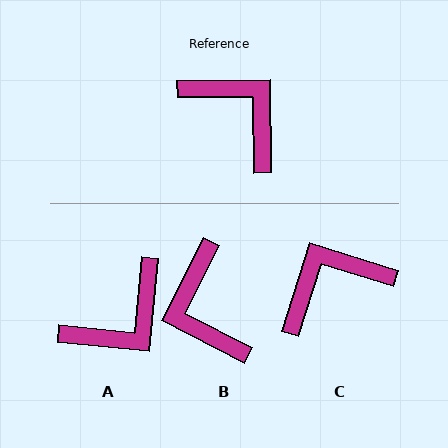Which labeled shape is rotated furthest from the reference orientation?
B, about 152 degrees away.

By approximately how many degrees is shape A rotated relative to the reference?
Approximately 96 degrees clockwise.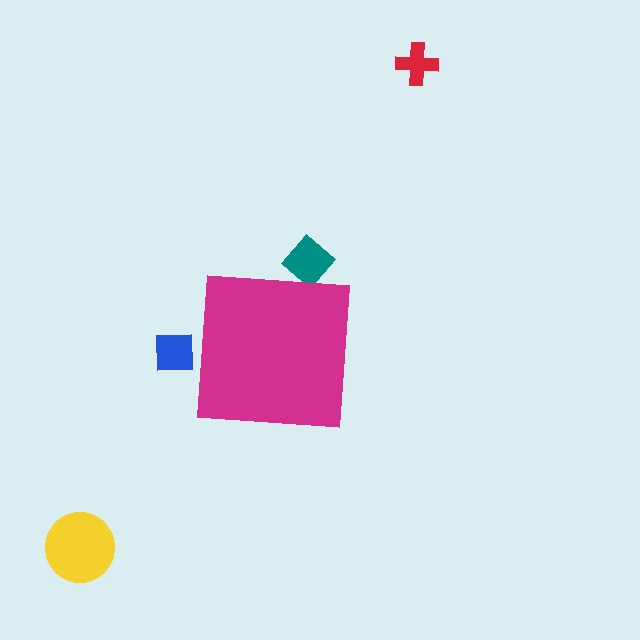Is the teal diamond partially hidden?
Yes, the teal diamond is partially hidden behind the magenta square.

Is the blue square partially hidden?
Yes, the blue square is partially hidden behind the magenta square.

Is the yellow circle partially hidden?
No, the yellow circle is fully visible.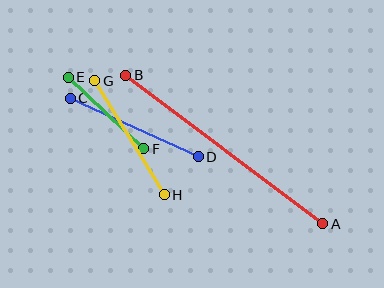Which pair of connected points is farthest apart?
Points A and B are farthest apart.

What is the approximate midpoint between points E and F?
The midpoint is at approximately (106, 113) pixels.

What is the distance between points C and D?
The distance is approximately 141 pixels.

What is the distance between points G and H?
The distance is approximately 133 pixels.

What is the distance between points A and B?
The distance is approximately 247 pixels.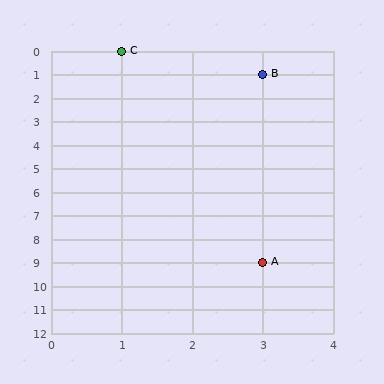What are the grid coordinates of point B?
Point B is at grid coordinates (3, 1).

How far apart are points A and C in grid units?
Points A and C are 2 columns and 9 rows apart (about 9.2 grid units diagonally).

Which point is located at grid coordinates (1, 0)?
Point C is at (1, 0).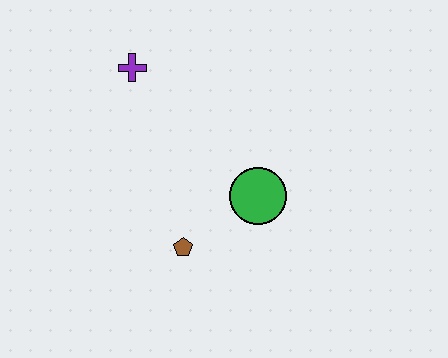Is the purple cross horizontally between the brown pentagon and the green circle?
No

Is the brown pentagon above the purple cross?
No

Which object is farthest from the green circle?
The purple cross is farthest from the green circle.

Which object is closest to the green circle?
The brown pentagon is closest to the green circle.